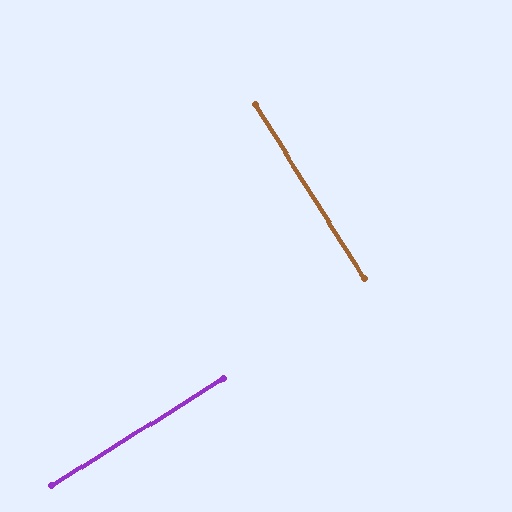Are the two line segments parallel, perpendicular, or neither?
Perpendicular — they meet at approximately 90°.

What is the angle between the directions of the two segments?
Approximately 90 degrees.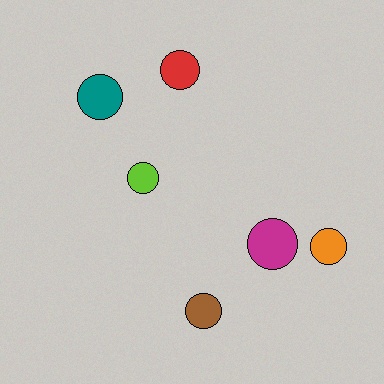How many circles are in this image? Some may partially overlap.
There are 6 circles.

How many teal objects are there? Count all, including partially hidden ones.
There is 1 teal object.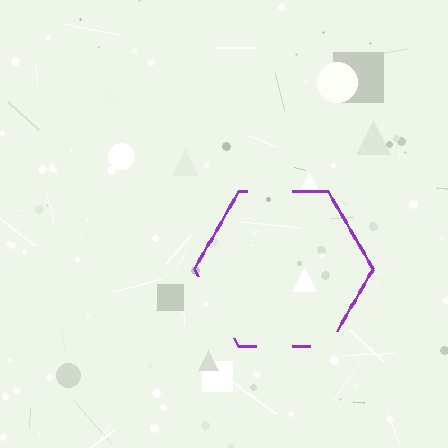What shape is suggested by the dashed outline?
The dashed outline suggests a hexagon.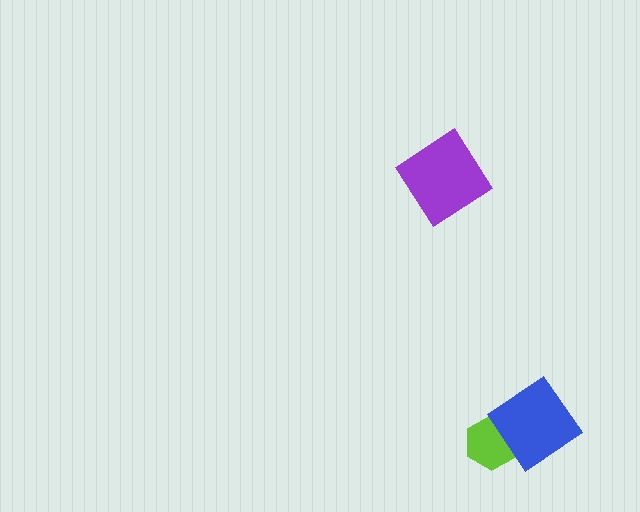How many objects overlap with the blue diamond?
1 object overlaps with the blue diamond.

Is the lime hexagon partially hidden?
Yes, it is partially covered by another shape.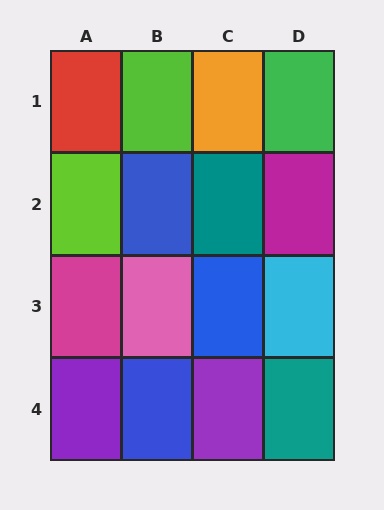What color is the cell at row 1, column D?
Green.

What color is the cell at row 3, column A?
Magenta.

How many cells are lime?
2 cells are lime.